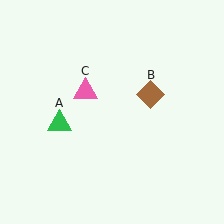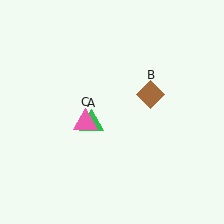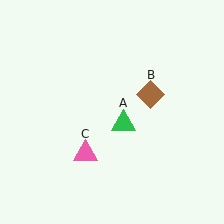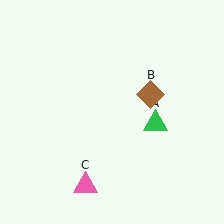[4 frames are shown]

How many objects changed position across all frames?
2 objects changed position: green triangle (object A), pink triangle (object C).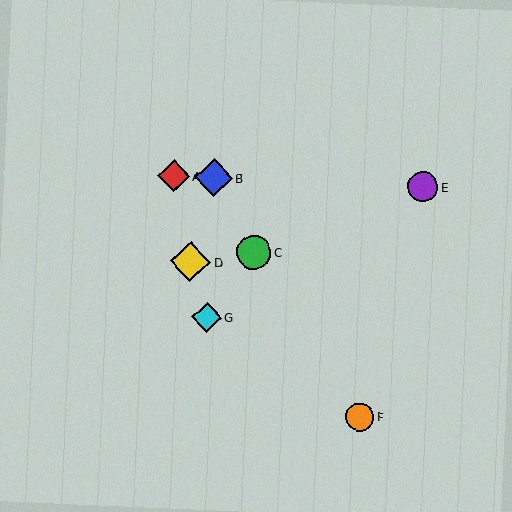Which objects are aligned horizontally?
Objects A, B, E are aligned horizontally.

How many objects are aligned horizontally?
3 objects (A, B, E) are aligned horizontally.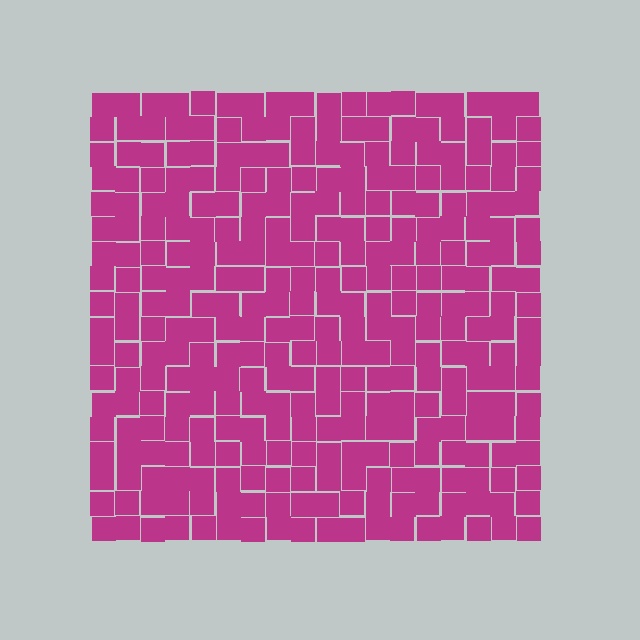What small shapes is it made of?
It is made of small squares.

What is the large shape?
The large shape is a square.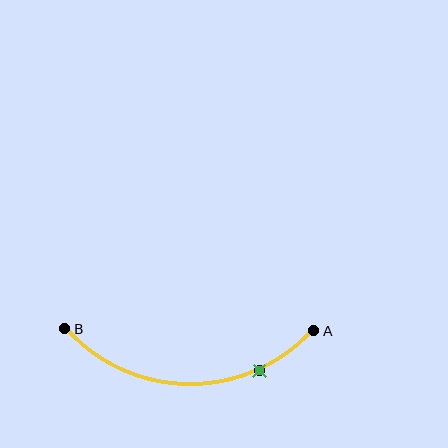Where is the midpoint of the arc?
The arc midpoint is the point on the curve farthest from the straight line joining A and B. It sits below that line.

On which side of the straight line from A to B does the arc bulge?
The arc bulges below the straight line connecting A and B.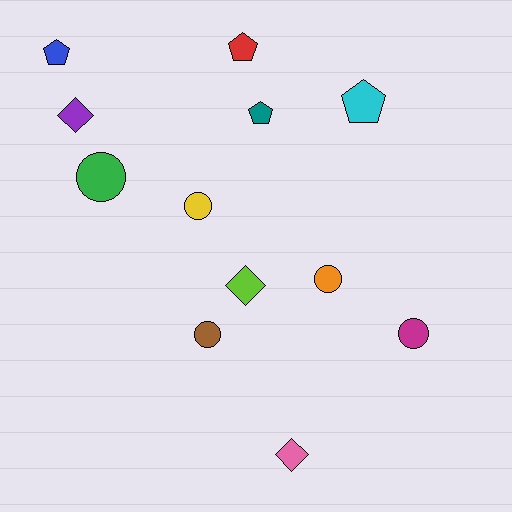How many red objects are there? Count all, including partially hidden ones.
There is 1 red object.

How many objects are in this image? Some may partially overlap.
There are 12 objects.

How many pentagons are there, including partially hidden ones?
There are 4 pentagons.